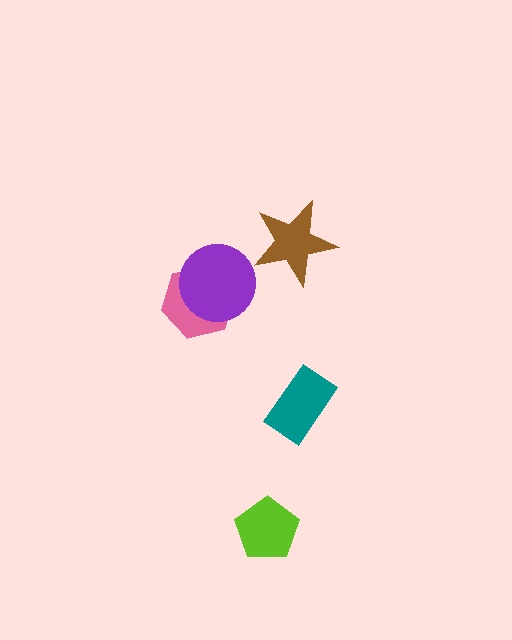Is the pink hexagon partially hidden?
Yes, it is partially covered by another shape.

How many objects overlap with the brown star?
0 objects overlap with the brown star.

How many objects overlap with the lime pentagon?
0 objects overlap with the lime pentagon.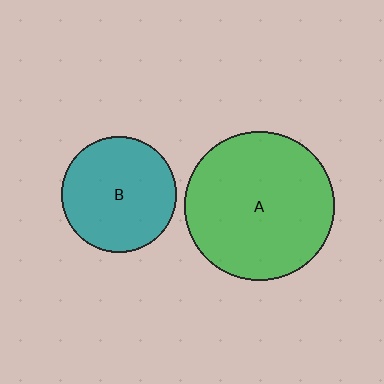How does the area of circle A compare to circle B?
Approximately 1.7 times.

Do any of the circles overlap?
No, none of the circles overlap.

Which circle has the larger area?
Circle A (green).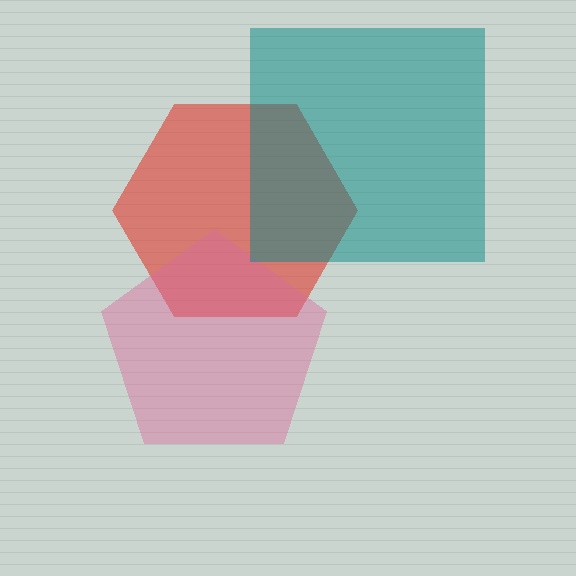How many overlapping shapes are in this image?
There are 3 overlapping shapes in the image.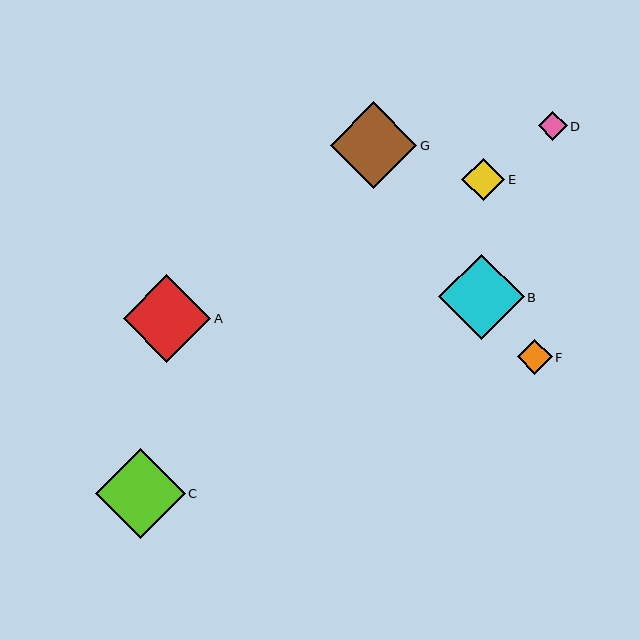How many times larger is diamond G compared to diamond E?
Diamond G is approximately 2.0 times the size of diamond E.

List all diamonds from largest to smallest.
From largest to smallest: C, A, G, B, E, F, D.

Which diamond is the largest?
Diamond C is the largest with a size of approximately 90 pixels.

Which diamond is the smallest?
Diamond D is the smallest with a size of approximately 29 pixels.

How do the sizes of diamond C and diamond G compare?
Diamond C and diamond G are approximately the same size.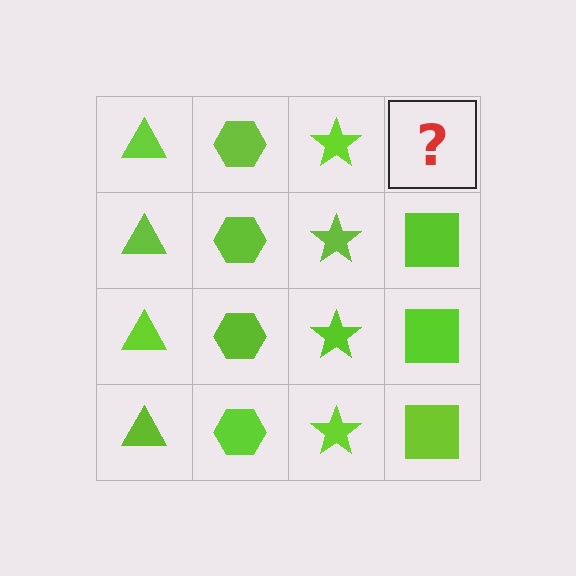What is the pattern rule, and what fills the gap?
The rule is that each column has a consistent shape. The gap should be filled with a lime square.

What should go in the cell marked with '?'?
The missing cell should contain a lime square.